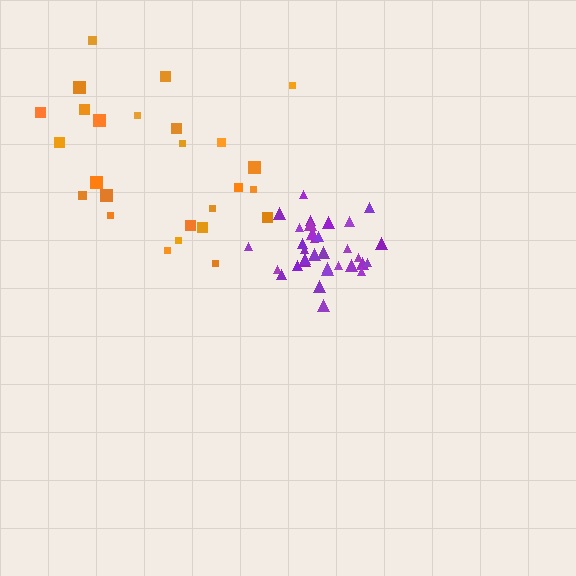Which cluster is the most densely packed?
Purple.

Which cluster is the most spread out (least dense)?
Orange.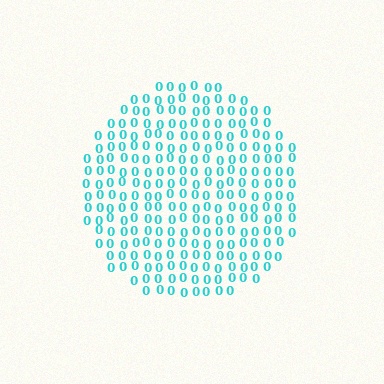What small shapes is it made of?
It is made of small digit 0's.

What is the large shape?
The large shape is a circle.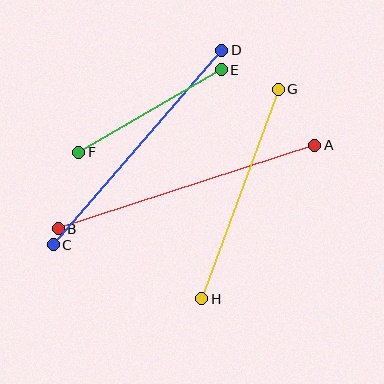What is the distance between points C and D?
The distance is approximately 257 pixels.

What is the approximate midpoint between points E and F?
The midpoint is at approximately (150, 111) pixels.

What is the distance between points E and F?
The distance is approximately 165 pixels.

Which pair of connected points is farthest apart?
Points A and B are farthest apart.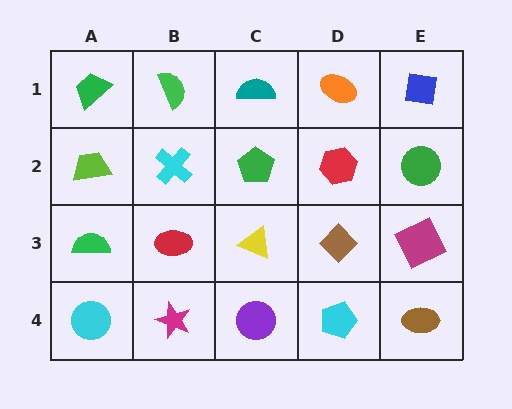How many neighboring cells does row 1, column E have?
2.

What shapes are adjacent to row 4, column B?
A red ellipse (row 3, column B), a cyan circle (row 4, column A), a purple circle (row 4, column C).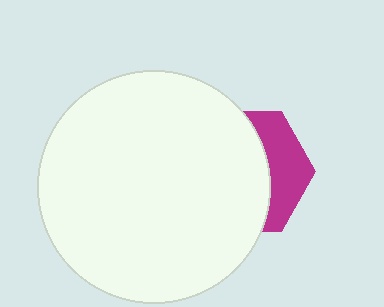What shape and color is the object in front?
The object in front is a white circle.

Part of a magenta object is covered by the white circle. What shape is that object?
It is a hexagon.